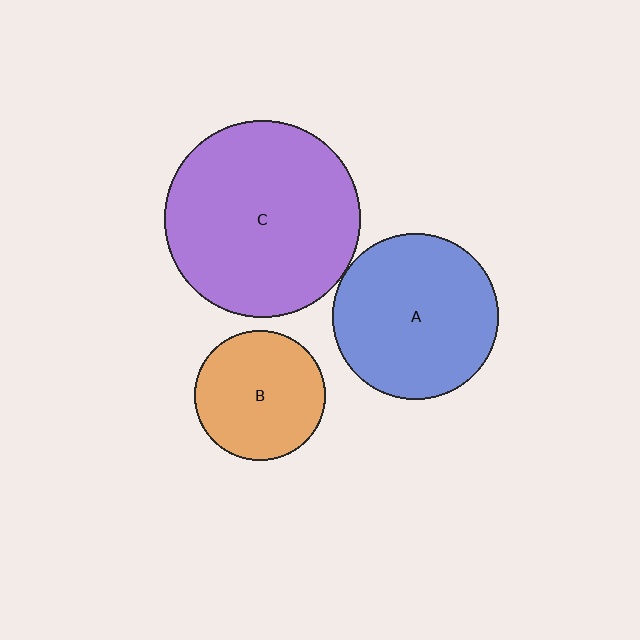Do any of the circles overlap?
No, none of the circles overlap.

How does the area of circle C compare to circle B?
Approximately 2.3 times.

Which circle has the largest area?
Circle C (purple).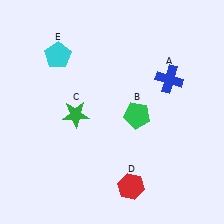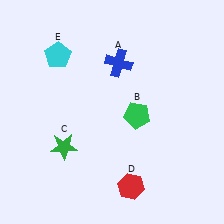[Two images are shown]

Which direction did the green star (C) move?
The green star (C) moved down.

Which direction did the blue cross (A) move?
The blue cross (A) moved left.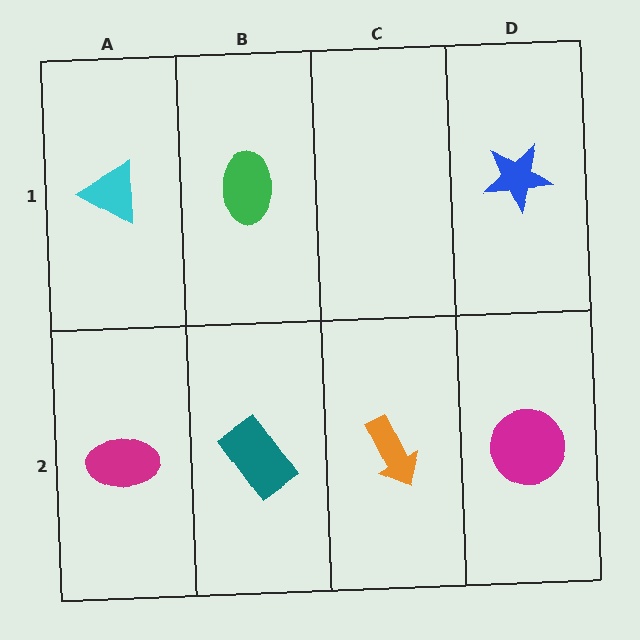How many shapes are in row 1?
3 shapes.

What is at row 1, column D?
A blue star.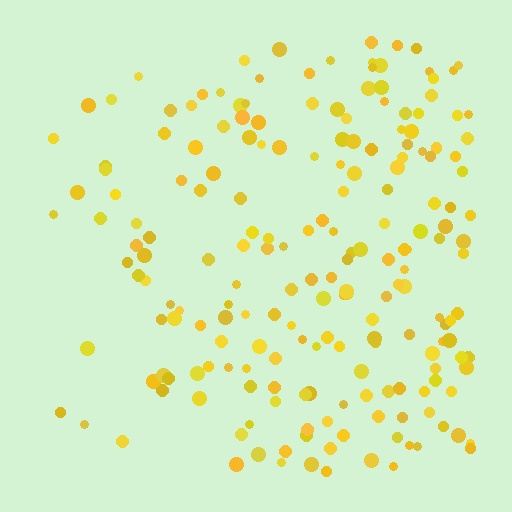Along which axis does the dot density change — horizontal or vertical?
Horizontal.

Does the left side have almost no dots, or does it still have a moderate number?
Still a moderate number, just noticeably fewer than the right.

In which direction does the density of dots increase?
From left to right, with the right side densest.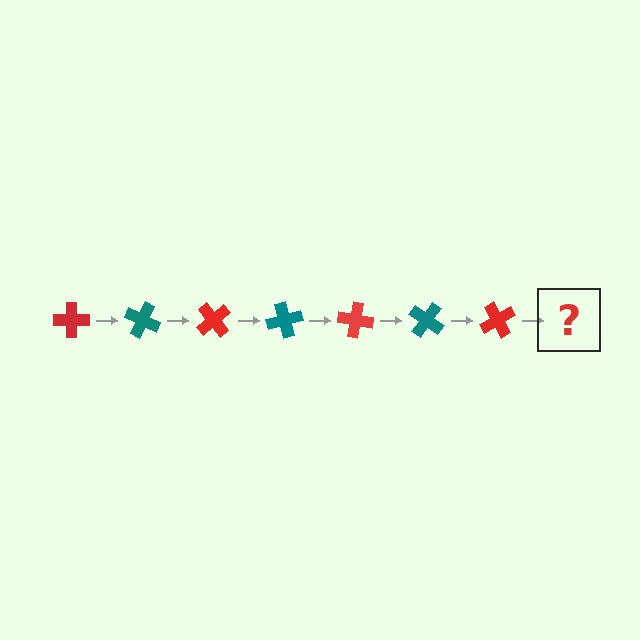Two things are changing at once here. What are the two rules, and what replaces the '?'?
The two rules are that it rotates 25 degrees each step and the color cycles through red and teal. The '?' should be a teal cross, rotated 175 degrees from the start.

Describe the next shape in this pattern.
It should be a teal cross, rotated 175 degrees from the start.